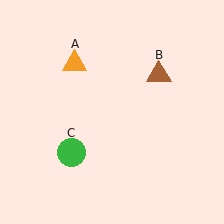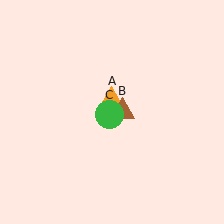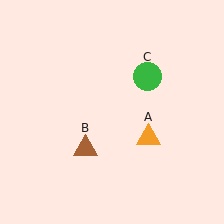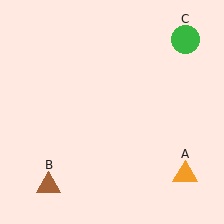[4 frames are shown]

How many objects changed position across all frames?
3 objects changed position: orange triangle (object A), brown triangle (object B), green circle (object C).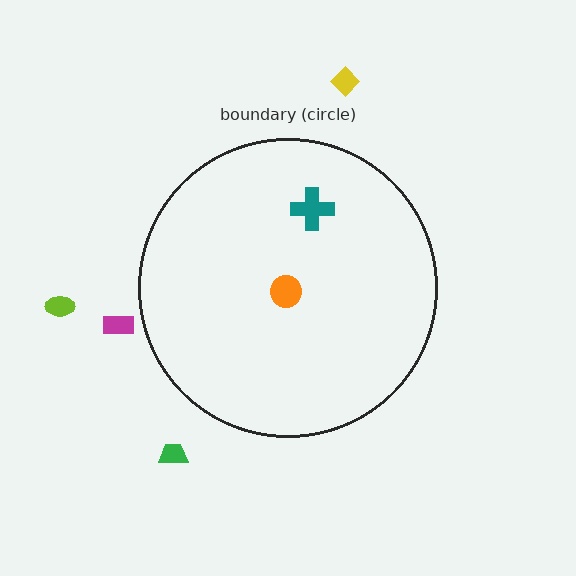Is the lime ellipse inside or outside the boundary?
Outside.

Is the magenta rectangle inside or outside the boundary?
Outside.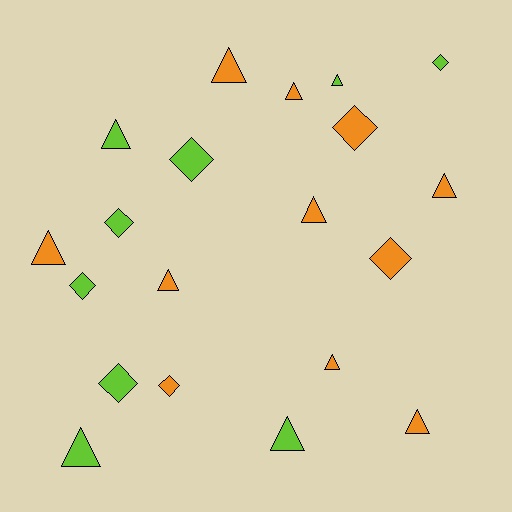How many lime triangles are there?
There are 4 lime triangles.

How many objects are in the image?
There are 20 objects.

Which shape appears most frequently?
Triangle, with 12 objects.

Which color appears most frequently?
Orange, with 11 objects.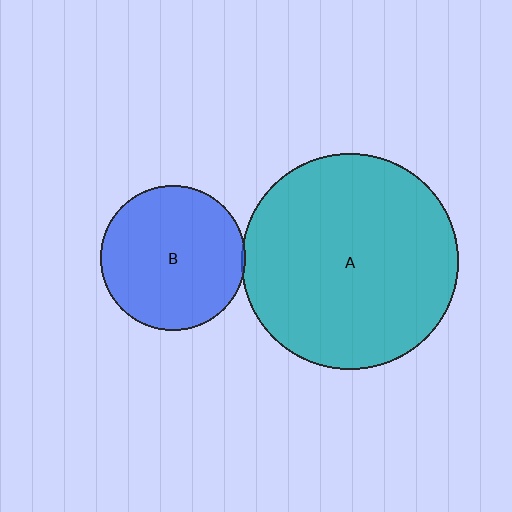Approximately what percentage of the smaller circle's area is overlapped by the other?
Approximately 5%.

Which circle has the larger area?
Circle A (teal).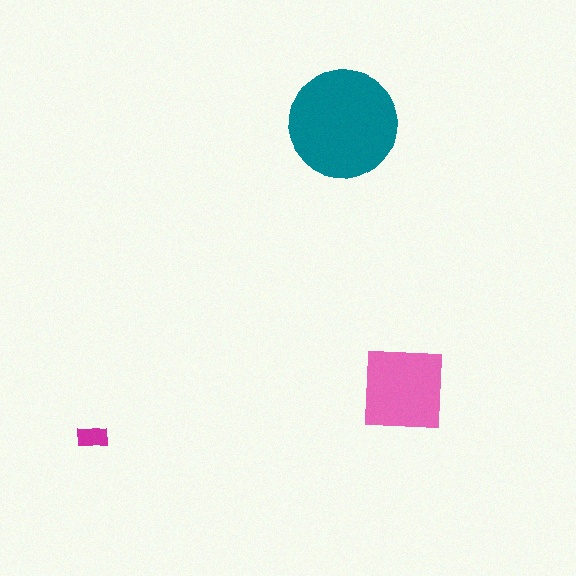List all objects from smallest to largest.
The magenta rectangle, the pink square, the teal circle.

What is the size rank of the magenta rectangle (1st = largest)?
3rd.